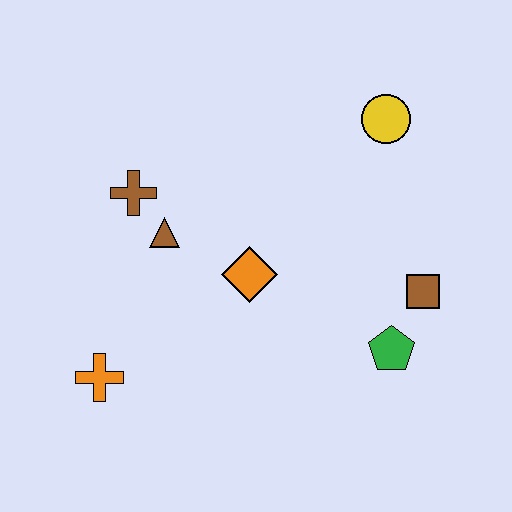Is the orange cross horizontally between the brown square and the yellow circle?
No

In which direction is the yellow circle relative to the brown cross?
The yellow circle is to the right of the brown cross.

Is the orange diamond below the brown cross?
Yes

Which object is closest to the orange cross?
The brown triangle is closest to the orange cross.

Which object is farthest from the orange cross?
The yellow circle is farthest from the orange cross.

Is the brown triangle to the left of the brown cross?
No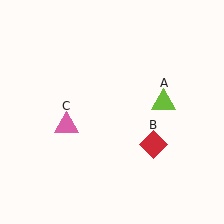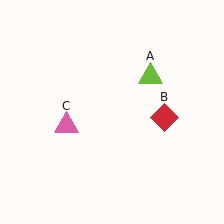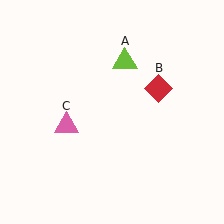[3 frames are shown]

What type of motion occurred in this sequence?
The lime triangle (object A), red diamond (object B) rotated counterclockwise around the center of the scene.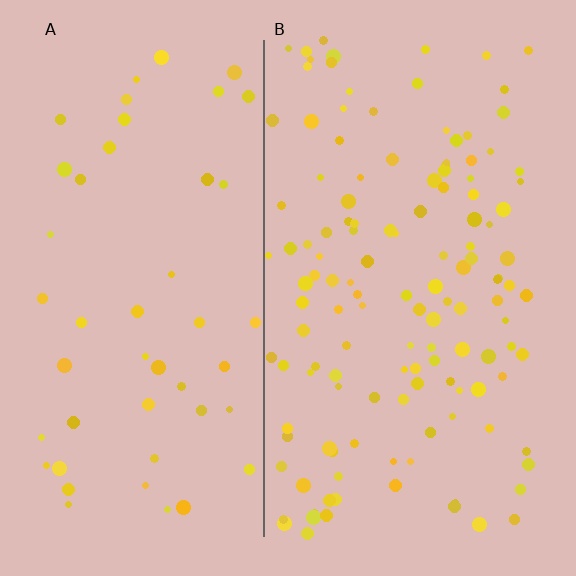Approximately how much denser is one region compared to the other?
Approximately 2.8× — region B over region A.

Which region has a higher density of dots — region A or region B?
B (the right).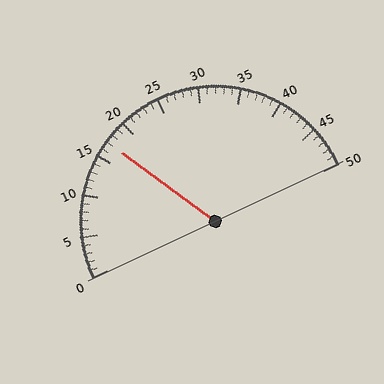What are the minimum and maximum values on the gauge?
The gauge ranges from 0 to 50.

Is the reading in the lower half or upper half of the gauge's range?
The reading is in the lower half of the range (0 to 50).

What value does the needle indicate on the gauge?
The needle indicates approximately 17.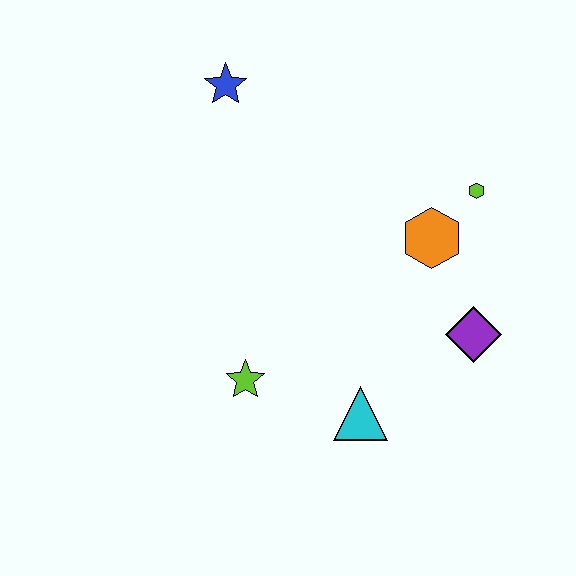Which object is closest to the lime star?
The cyan triangle is closest to the lime star.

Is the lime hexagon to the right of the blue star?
Yes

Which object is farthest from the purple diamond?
The blue star is farthest from the purple diamond.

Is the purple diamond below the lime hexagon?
Yes